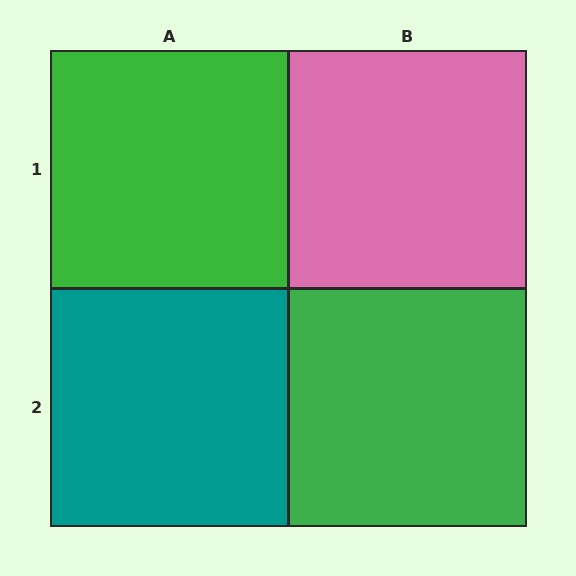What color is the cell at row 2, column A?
Teal.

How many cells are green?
2 cells are green.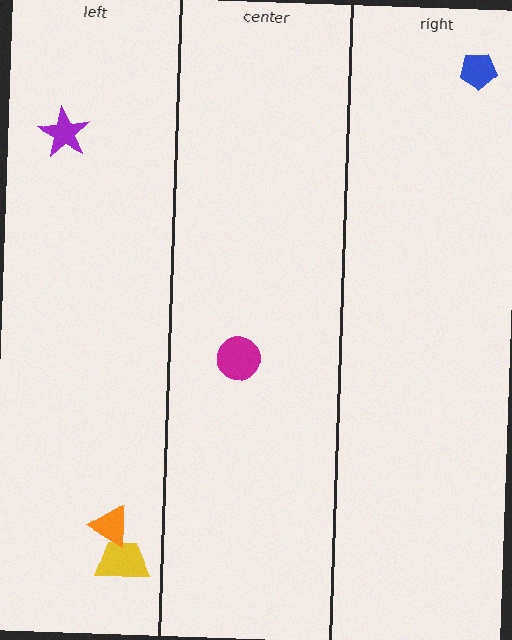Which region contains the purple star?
The left region.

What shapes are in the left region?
The yellow trapezoid, the orange triangle, the purple star.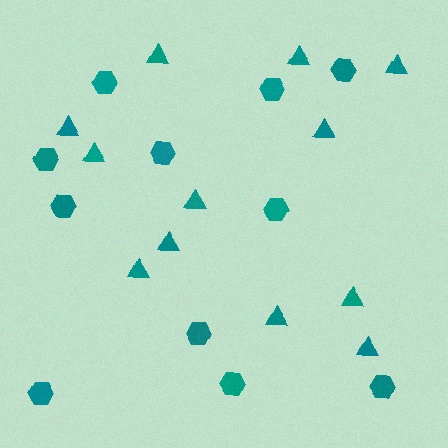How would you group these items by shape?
There are 2 groups: one group of triangles (12) and one group of hexagons (11).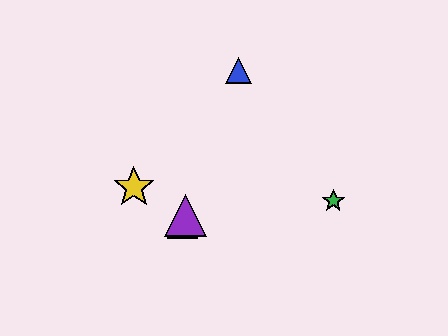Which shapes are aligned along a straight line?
The red triangle, the blue triangle, the purple triangle are aligned along a straight line.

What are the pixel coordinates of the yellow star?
The yellow star is at (134, 187).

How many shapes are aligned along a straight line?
3 shapes (the red triangle, the blue triangle, the purple triangle) are aligned along a straight line.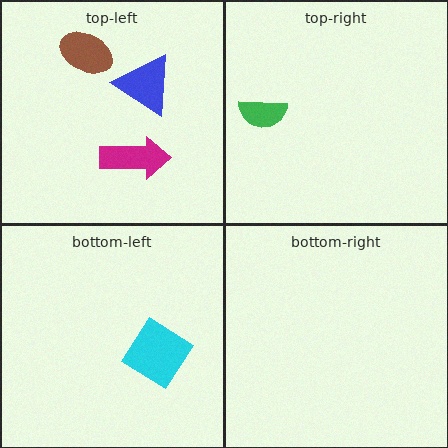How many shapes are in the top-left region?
3.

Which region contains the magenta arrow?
The top-left region.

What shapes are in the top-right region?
The green semicircle.